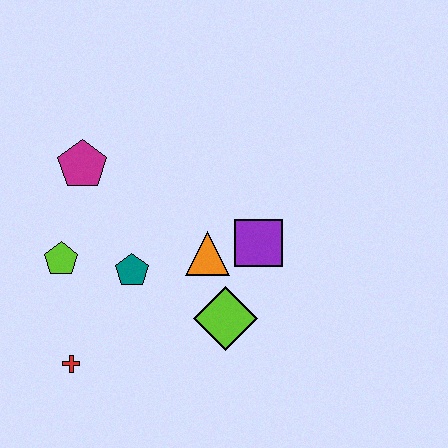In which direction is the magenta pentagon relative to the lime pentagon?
The magenta pentagon is above the lime pentagon.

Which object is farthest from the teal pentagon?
The purple square is farthest from the teal pentagon.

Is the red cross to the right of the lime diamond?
No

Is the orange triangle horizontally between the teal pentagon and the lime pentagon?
No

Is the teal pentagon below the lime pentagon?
Yes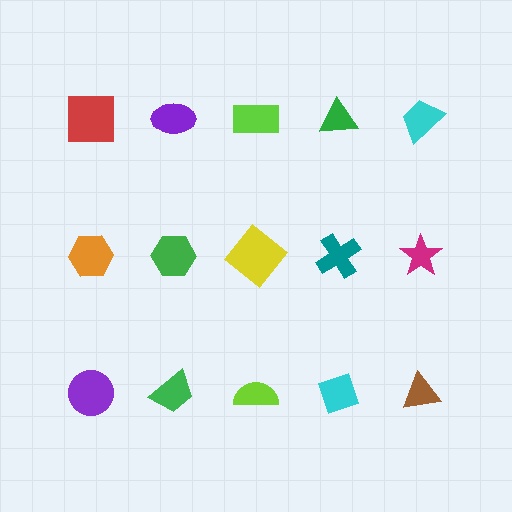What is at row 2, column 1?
An orange hexagon.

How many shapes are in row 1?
5 shapes.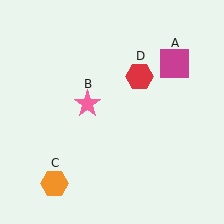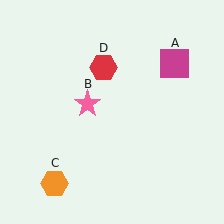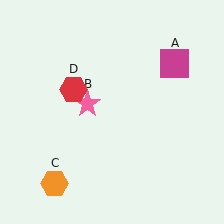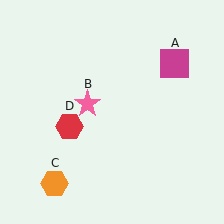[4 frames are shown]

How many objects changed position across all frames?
1 object changed position: red hexagon (object D).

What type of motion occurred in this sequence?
The red hexagon (object D) rotated counterclockwise around the center of the scene.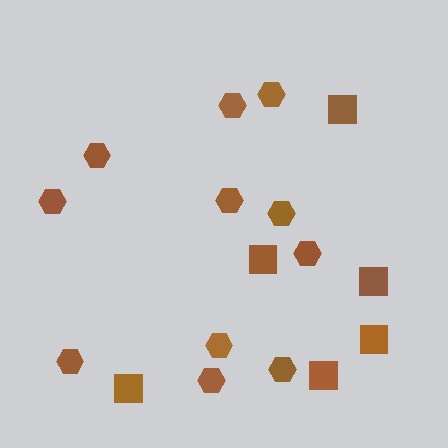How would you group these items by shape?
There are 2 groups: one group of squares (6) and one group of hexagons (11).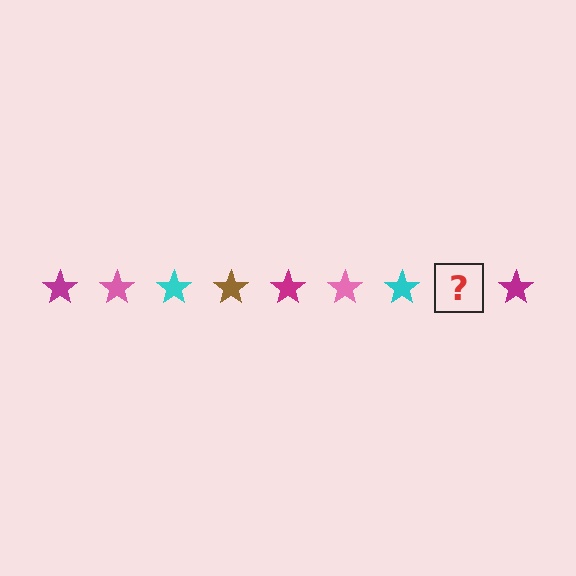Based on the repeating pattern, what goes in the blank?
The blank should be a brown star.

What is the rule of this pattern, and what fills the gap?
The rule is that the pattern cycles through magenta, pink, cyan, brown stars. The gap should be filled with a brown star.